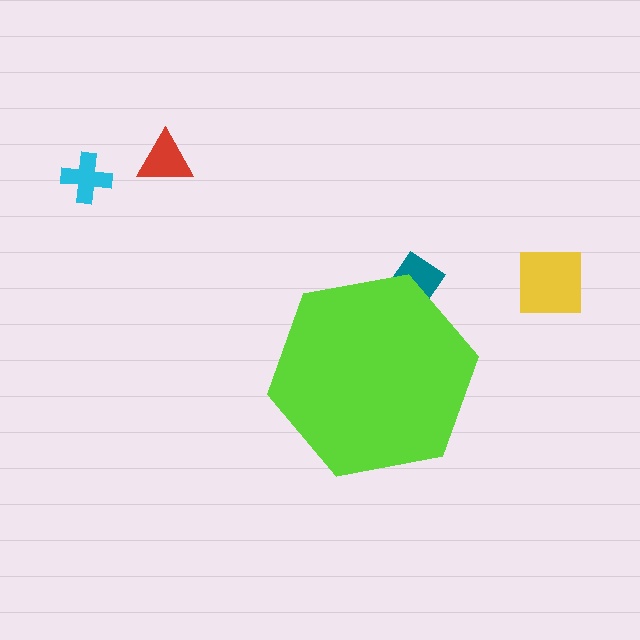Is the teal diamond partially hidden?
Yes, the teal diamond is partially hidden behind the lime hexagon.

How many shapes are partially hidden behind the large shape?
1 shape is partially hidden.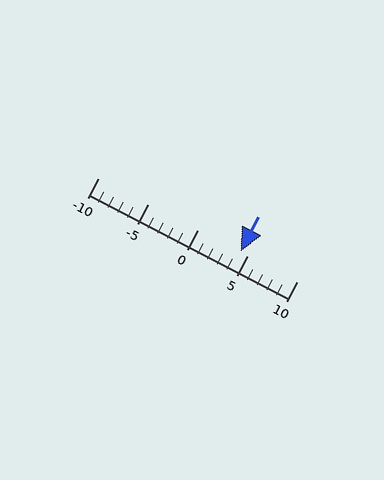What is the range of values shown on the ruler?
The ruler shows values from -10 to 10.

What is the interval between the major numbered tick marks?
The major tick marks are spaced 5 units apart.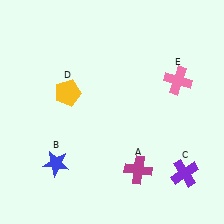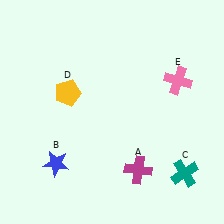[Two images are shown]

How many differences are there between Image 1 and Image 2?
There is 1 difference between the two images.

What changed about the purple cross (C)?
In Image 1, C is purple. In Image 2, it changed to teal.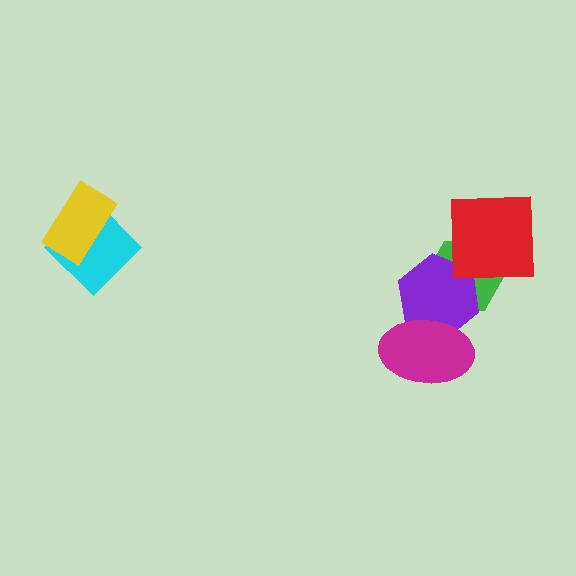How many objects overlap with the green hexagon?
2 objects overlap with the green hexagon.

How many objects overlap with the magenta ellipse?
1 object overlaps with the magenta ellipse.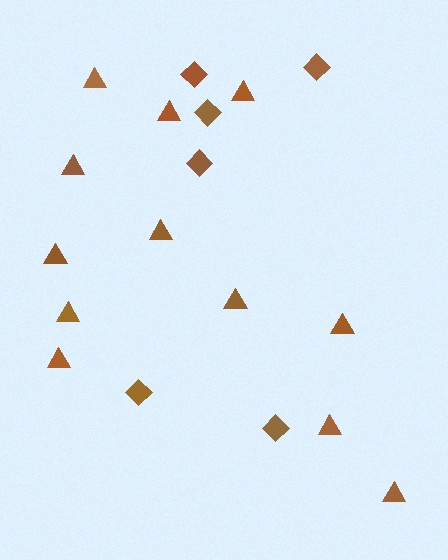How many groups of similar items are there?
There are 2 groups: one group of diamonds (6) and one group of triangles (12).